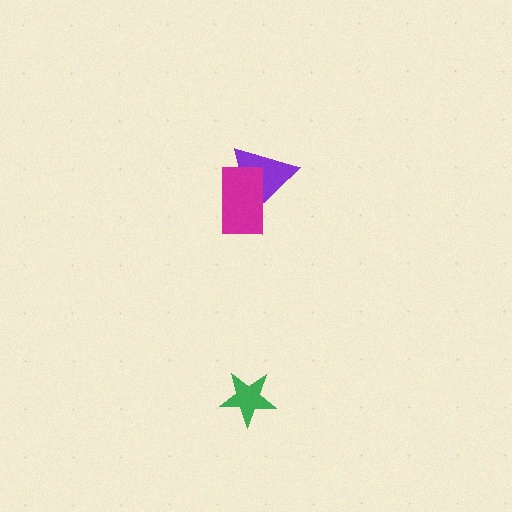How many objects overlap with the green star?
0 objects overlap with the green star.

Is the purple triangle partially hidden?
Yes, it is partially covered by another shape.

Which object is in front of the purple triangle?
The magenta rectangle is in front of the purple triangle.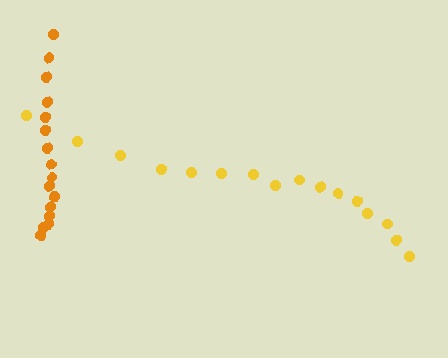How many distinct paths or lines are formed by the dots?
There are 2 distinct paths.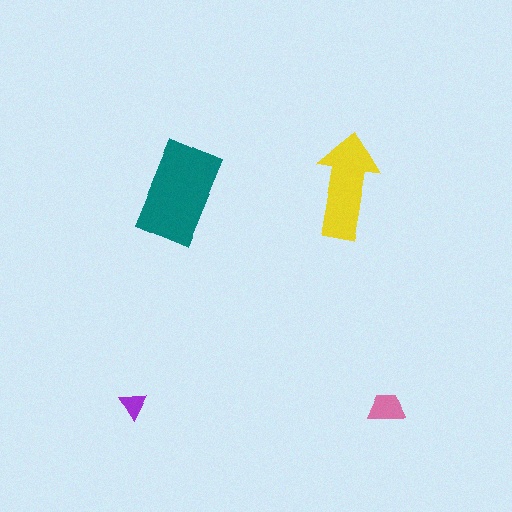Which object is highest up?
The yellow arrow is topmost.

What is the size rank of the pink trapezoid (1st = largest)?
3rd.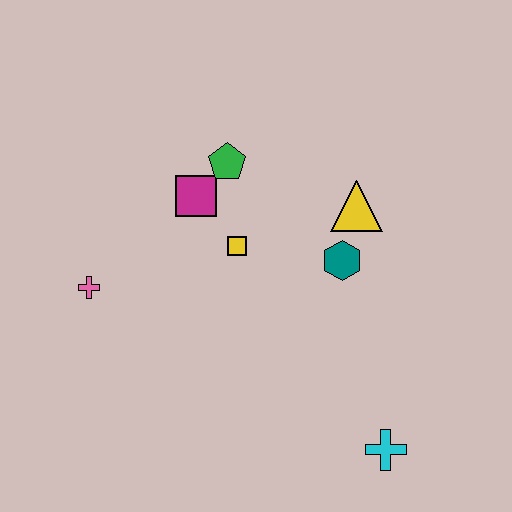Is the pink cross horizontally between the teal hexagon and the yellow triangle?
No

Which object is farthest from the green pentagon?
The cyan cross is farthest from the green pentagon.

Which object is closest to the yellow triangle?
The teal hexagon is closest to the yellow triangle.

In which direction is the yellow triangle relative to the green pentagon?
The yellow triangle is to the right of the green pentagon.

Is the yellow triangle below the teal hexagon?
No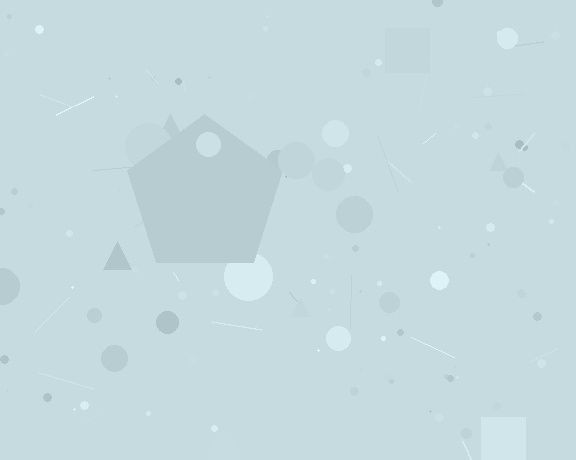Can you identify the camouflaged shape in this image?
The camouflaged shape is a pentagon.